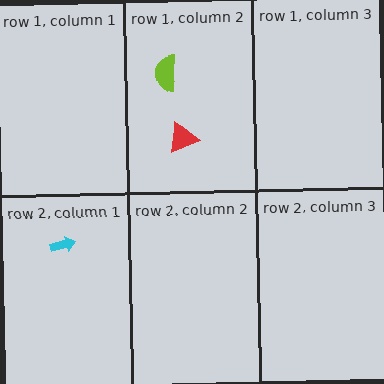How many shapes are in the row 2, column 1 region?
1.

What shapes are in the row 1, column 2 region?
The red triangle, the lime semicircle.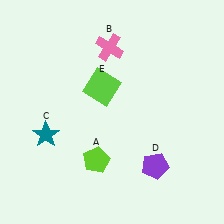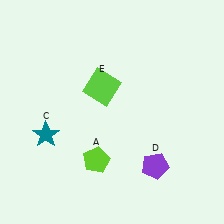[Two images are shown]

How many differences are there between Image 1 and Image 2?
There is 1 difference between the two images.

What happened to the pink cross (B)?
The pink cross (B) was removed in Image 2. It was in the top-left area of Image 1.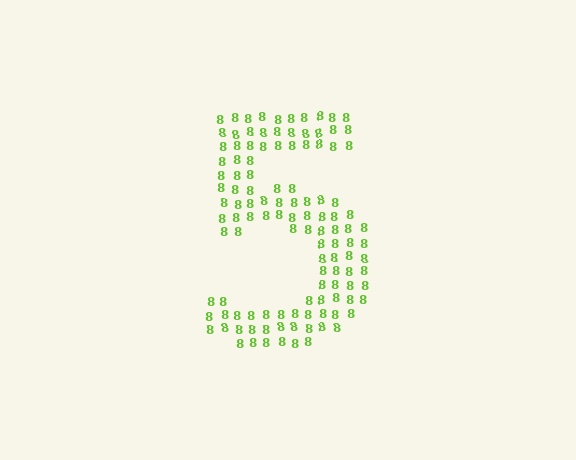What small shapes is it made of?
It is made of small digit 8's.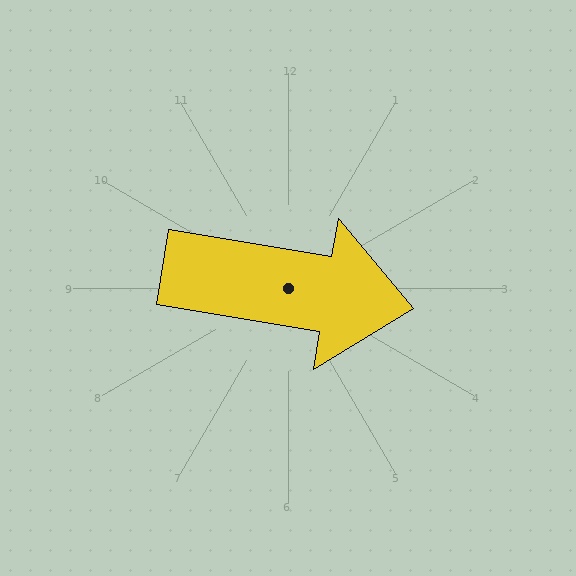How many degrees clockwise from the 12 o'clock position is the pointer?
Approximately 99 degrees.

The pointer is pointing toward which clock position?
Roughly 3 o'clock.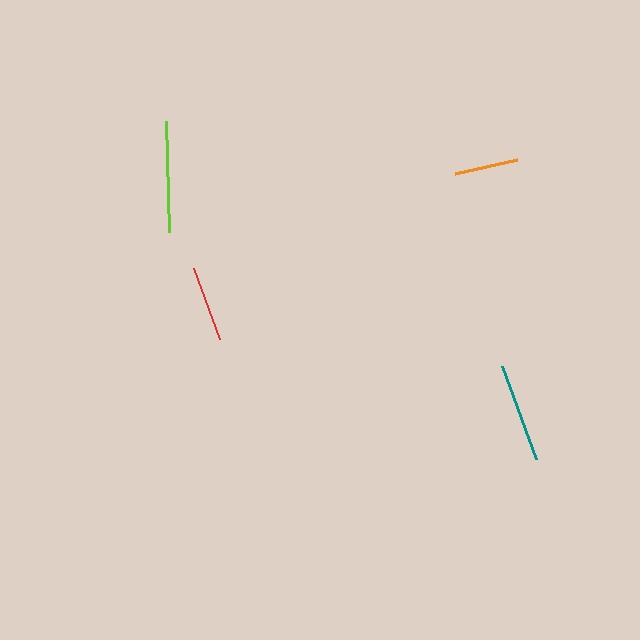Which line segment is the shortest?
The orange line is the shortest at approximately 63 pixels.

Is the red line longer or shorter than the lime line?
The lime line is longer than the red line.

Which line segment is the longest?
The lime line is the longest at approximately 112 pixels.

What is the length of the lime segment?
The lime segment is approximately 112 pixels long.